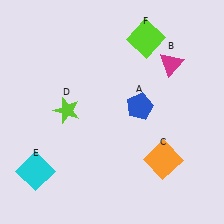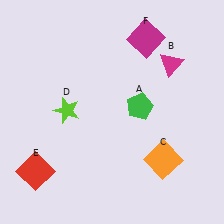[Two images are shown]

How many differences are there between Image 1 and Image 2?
There are 3 differences between the two images.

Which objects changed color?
A changed from blue to green. E changed from cyan to red. F changed from lime to magenta.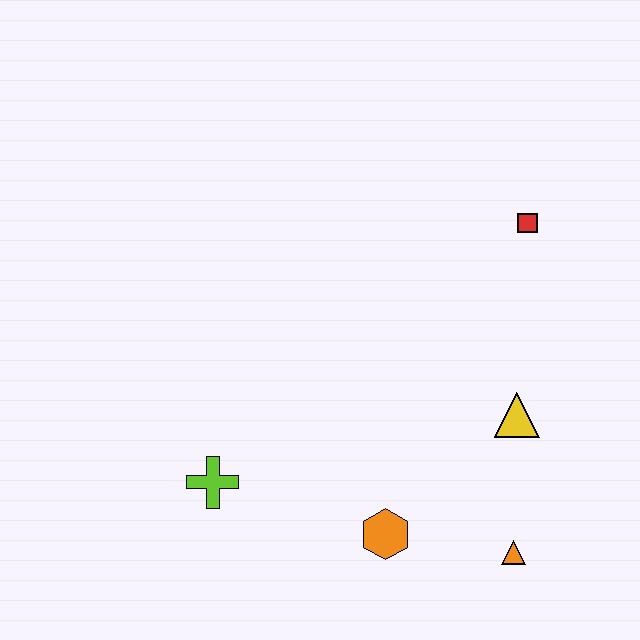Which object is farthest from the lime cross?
The red square is farthest from the lime cross.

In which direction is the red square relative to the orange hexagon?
The red square is above the orange hexagon.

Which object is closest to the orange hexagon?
The orange triangle is closest to the orange hexagon.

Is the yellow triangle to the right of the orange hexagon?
Yes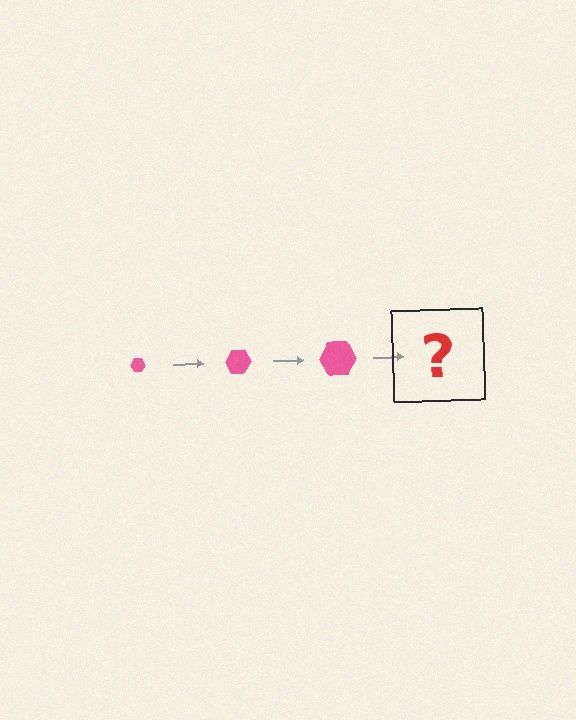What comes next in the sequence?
The next element should be a pink hexagon, larger than the previous one.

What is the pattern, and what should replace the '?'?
The pattern is that the hexagon gets progressively larger each step. The '?' should be a pink hexagon, larger than the previous one.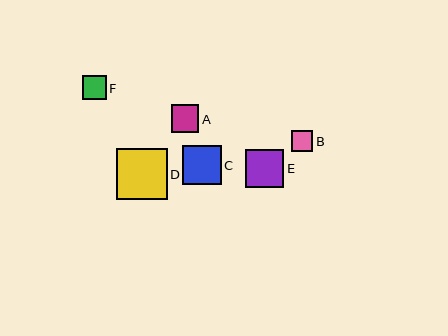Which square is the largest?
Square D is the largest with a size of approximately 51 pixels.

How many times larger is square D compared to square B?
Square D is approximately 2.4 times the size of square B.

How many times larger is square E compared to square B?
Square E is approximately 1.8 times the size of square B.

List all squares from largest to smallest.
From largest to smallest: D, E, C, A, F, B.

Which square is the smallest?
Square B is the smallest with a size of approximately 21 pixels.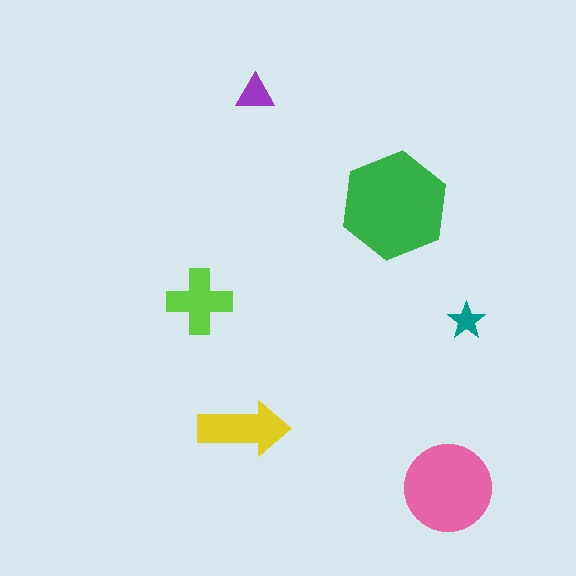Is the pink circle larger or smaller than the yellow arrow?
Larger.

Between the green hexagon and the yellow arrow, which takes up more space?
The green hexagon.